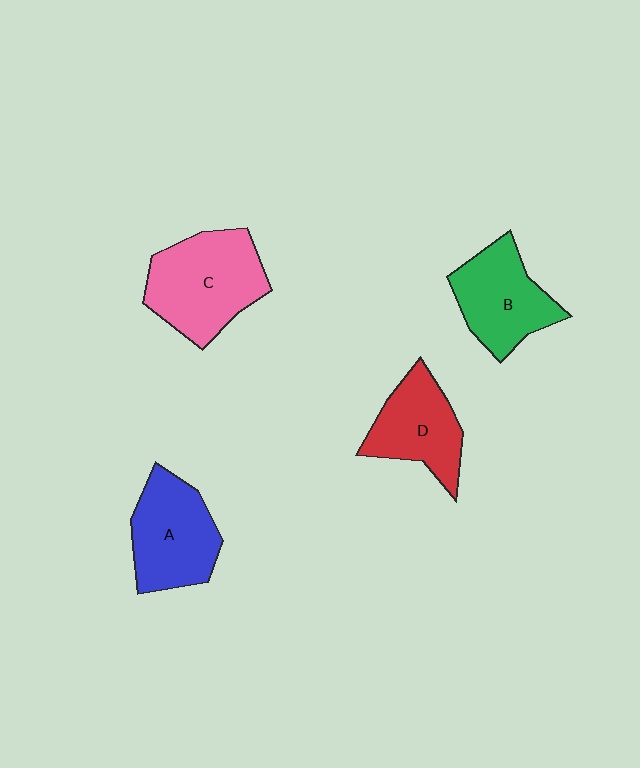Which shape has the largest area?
Shape C (pink).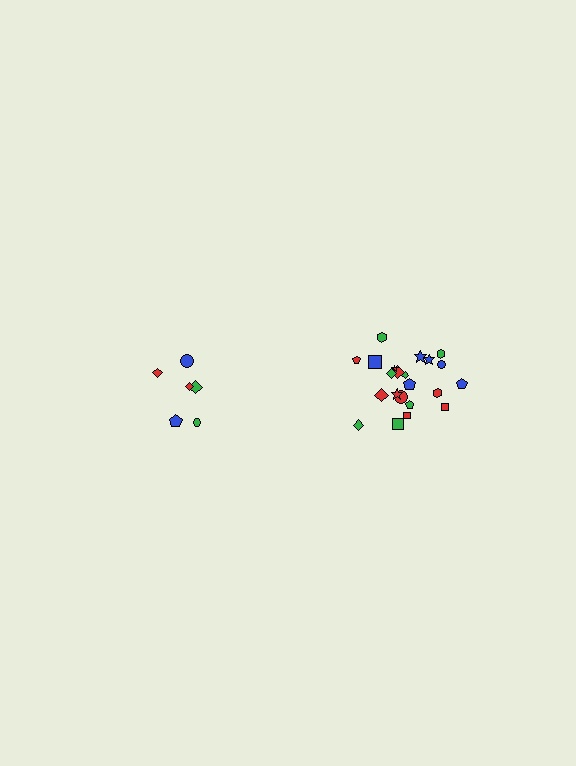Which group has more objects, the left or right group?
The right group.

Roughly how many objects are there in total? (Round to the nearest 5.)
Roughly 30 objects in total.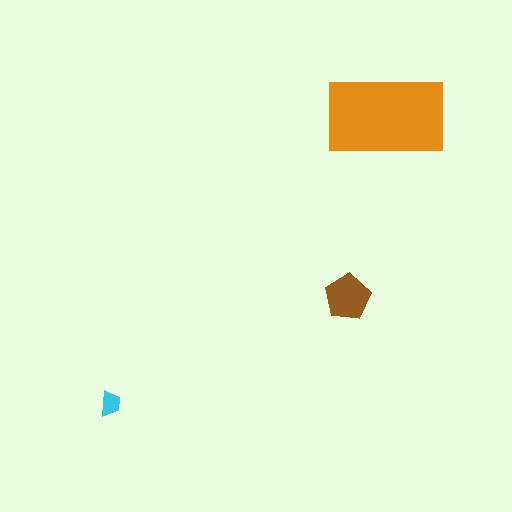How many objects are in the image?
There are 3 objects in the image.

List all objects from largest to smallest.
The orange rectangle, the brown pentagon, the cyan trapezoid.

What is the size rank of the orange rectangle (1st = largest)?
1st.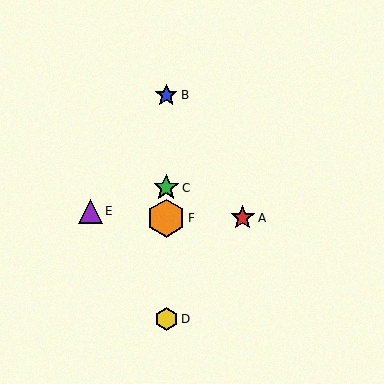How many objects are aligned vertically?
4 objects (B, C, D, F) are aligned vertically.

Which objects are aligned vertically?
Objects B, C, D, F are aligned vertically.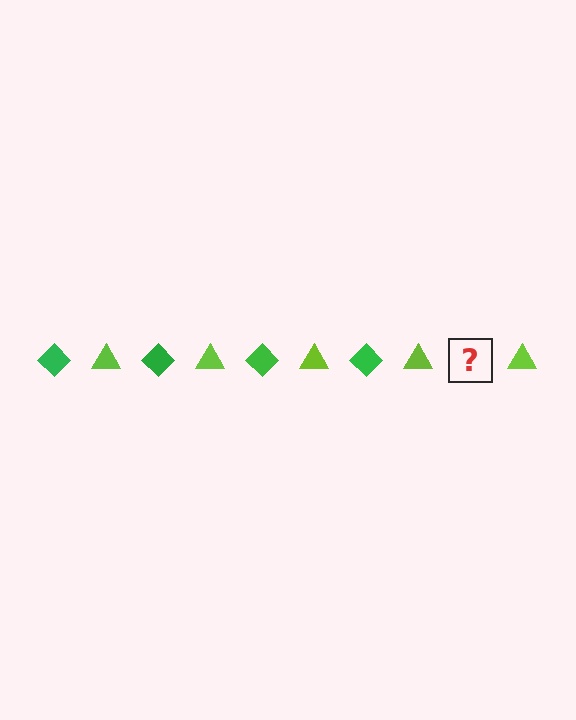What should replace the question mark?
The question mark should be replaced with a green diamond.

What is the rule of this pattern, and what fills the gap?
The rule is that the pattern alternates between green diamond and lime triangle. The gap should be filled with a green diamond.